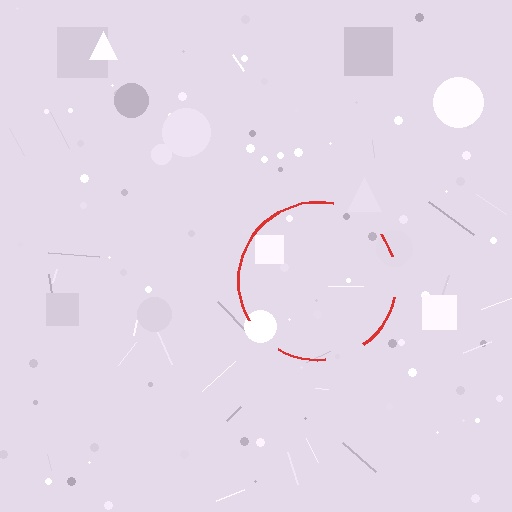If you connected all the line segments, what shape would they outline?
They would outline a circle.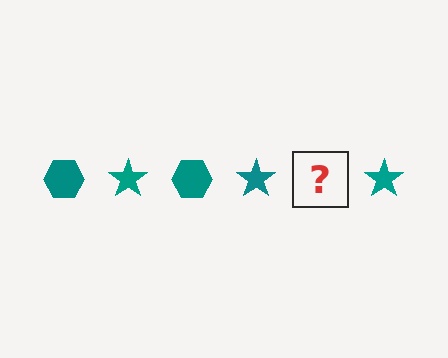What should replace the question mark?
The question mark should be replaced with a teal hexagon.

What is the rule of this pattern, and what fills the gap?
The rule is that the pattern cycles through hexagon, star shapes in teal. The gap should be filled with a teal hexagon.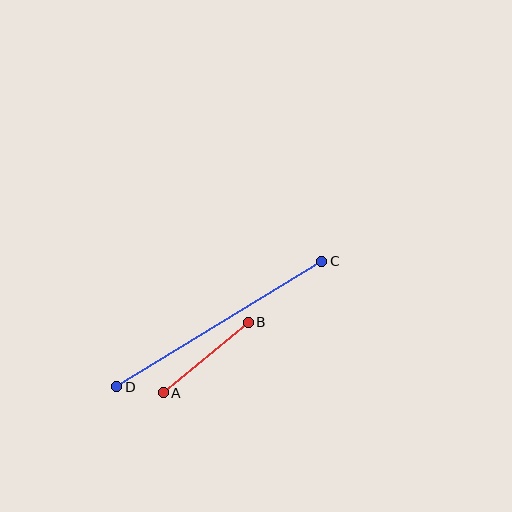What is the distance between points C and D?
The distance is approximately 240 pixels.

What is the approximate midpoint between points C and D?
The midpoint is at approximately (219, 324) pixels.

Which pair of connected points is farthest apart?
Points C and D are farthest apart.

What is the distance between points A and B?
The distance is approximately 110 pixels.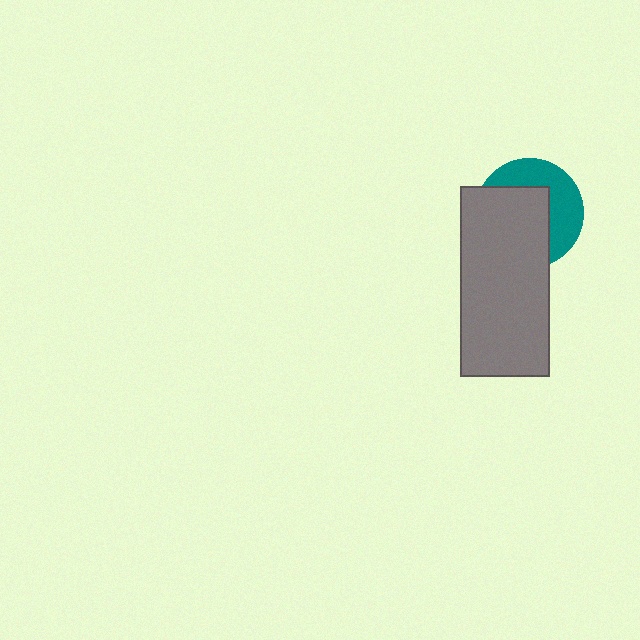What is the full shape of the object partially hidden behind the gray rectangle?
The partially hidden object is a teal circle.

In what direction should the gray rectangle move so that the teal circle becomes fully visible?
The gray rectangle should move toward the lower-left. That is the shortest direction to clear the overlap and leave the teal circle fully visible.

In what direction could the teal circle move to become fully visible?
The teal circle could move toward the upper-right. That would shift it out from behind the gray rectangle entirely.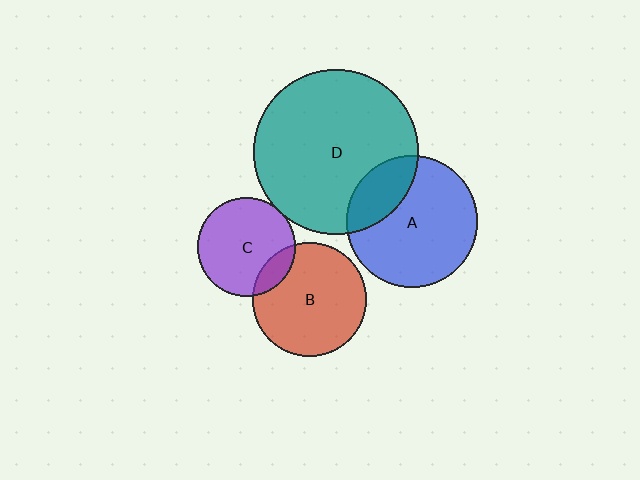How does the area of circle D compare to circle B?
Approximately 2.1 times.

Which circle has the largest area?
Circle D (teal).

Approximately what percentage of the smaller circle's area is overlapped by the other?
Approximately 5%.